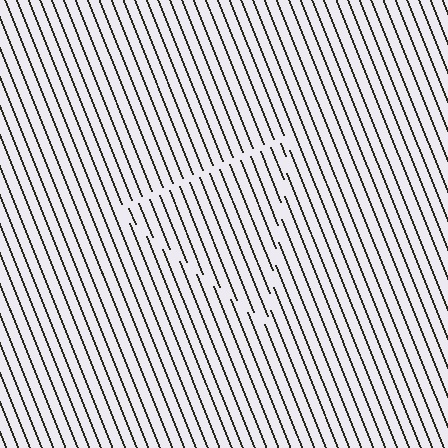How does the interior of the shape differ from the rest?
The interior of the shape contains the same grating, shifted by half a period — the contour is defined by the phase discontinuity where line-ends from the inner and outer gratings abut.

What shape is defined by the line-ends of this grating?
An illusory triangle. The interior of the shape contains the same grating, shifted by half a period — the contour is defined by the phase discontinuity where line-ends from the inner and outer gratings abut.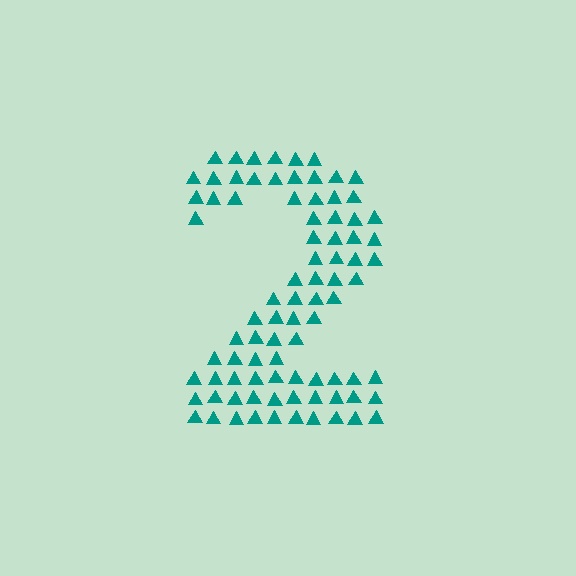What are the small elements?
The small elements are triangles.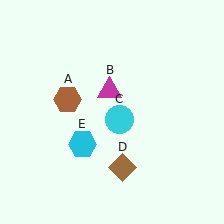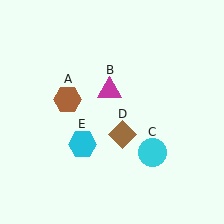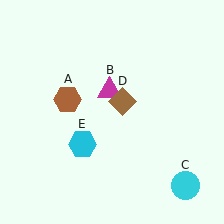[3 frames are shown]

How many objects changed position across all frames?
2 objects changed position: cyan circle (object C), brown diamond (object D).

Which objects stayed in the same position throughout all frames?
Brown hexagon (object A) and magenta triangle (object B) and cyan hexagon (object E) remained stationary.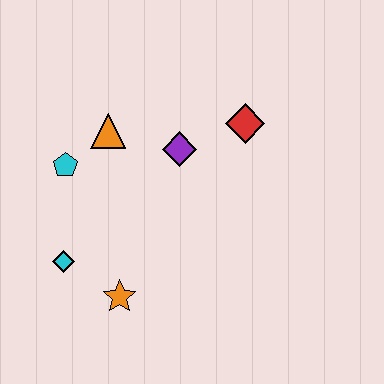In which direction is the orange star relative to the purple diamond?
The orange star is below the purple diamond.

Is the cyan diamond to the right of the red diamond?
No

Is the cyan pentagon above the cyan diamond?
Yes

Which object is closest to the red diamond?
The purple diamond is closest to the red diamond.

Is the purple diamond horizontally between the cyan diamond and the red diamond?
Yes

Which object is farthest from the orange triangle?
The orange star is farthest from the orange triangle.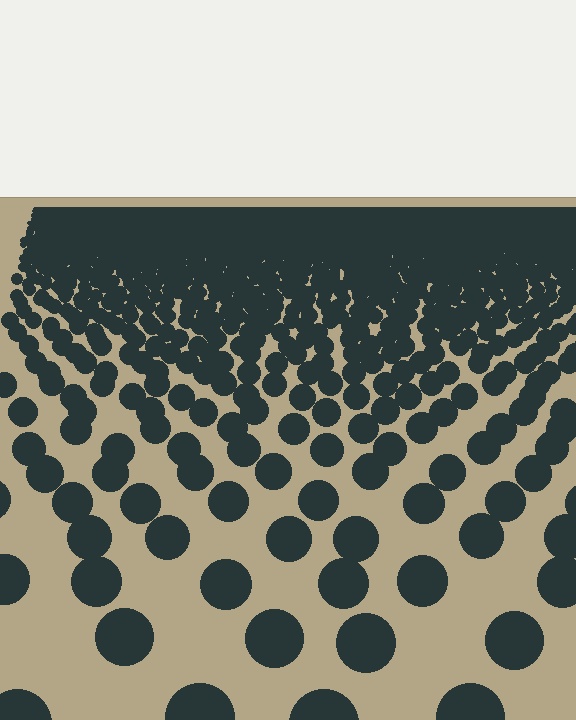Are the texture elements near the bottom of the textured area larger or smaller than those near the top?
Larger. Near the bottom, elements are closer to the viewer and appear at a bigger on-screen size.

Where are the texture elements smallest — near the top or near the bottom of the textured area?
Near the top.